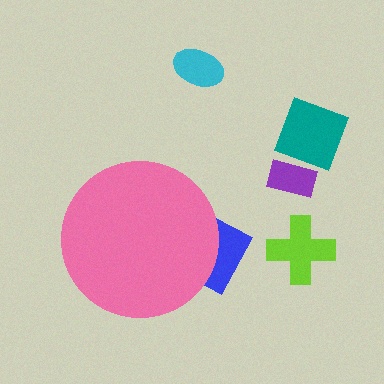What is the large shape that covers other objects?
A pink circle.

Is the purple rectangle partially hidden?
No, the purple rectangle is fully visible.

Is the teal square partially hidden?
No, the teal square is fully visible.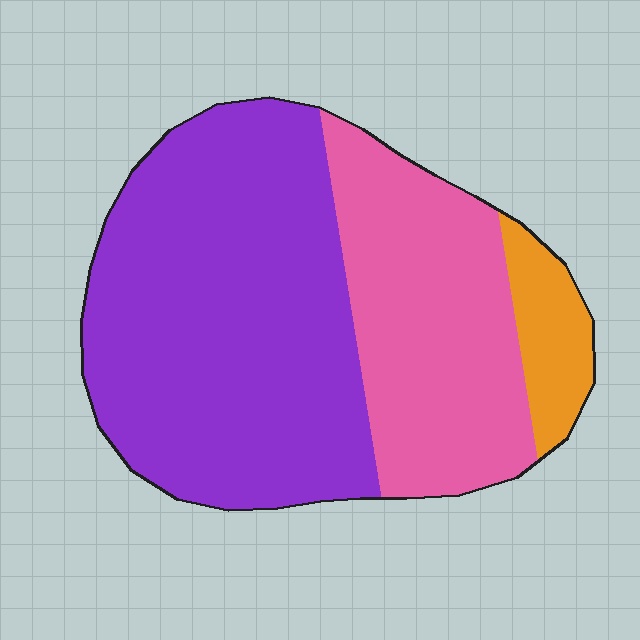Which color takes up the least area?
Orange, at roughly 10%.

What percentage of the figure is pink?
Pink covers 33% of the figure.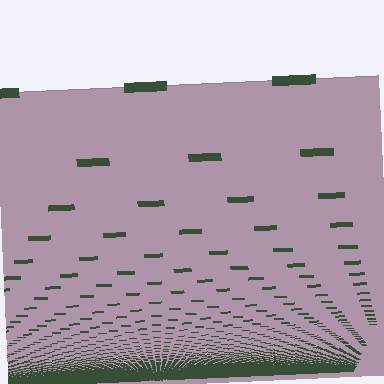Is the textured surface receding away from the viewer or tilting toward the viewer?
The surface appears to tilt toward the viewer. Texture elements get larger and sparser toward the top.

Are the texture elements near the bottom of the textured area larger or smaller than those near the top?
Smaller. The gradient is inverted — elements near the bottom are smaller and denser.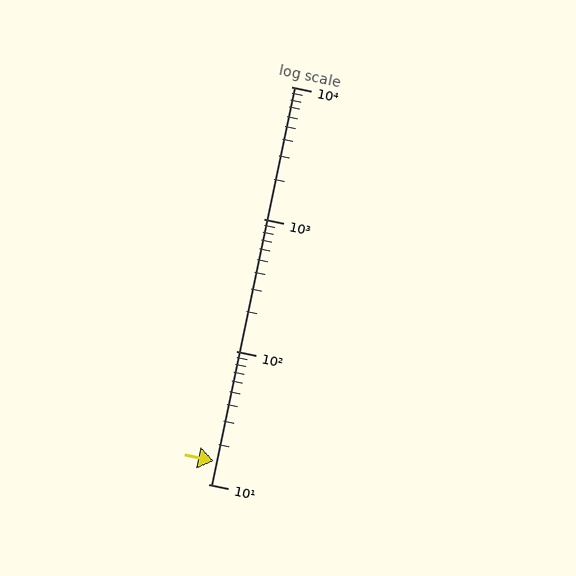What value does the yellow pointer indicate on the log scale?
The pointer indicates approximately 15.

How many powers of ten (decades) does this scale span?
The scale spans 3 decades, from 10 to 10000.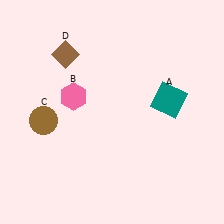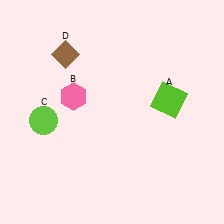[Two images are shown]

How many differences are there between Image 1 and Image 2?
There are 2 differences between the two images.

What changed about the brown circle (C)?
In Image 1, C is brown. In Image 2, it changed to lime.